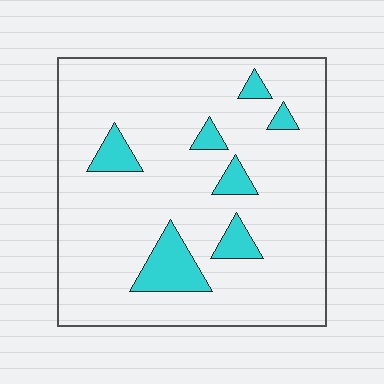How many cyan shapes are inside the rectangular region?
7.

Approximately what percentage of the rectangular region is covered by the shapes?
Approximately 10%.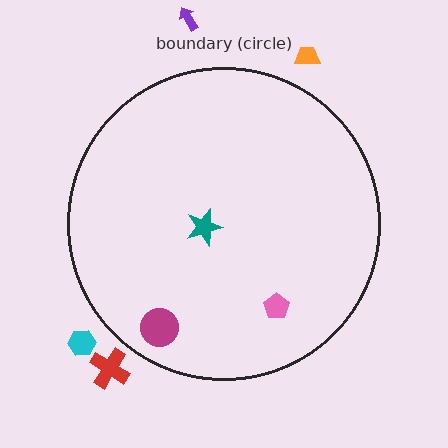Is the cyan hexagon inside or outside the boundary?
Outside.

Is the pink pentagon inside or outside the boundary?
Inside.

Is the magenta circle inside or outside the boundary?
Inside.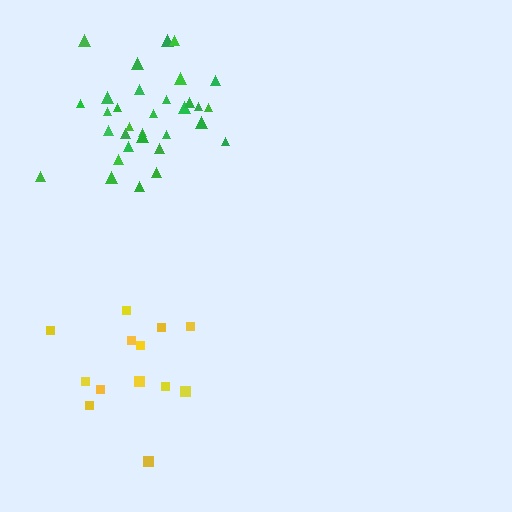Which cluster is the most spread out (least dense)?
Yellow.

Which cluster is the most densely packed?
Green.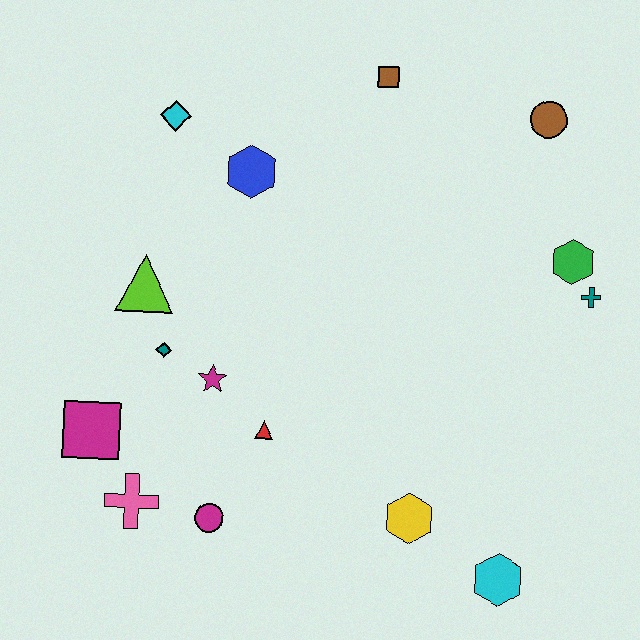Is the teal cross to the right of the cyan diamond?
Yes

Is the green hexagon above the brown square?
No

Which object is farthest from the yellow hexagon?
The cyan diamond is farthest from the yellow hexagon.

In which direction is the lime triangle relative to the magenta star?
The lime triangle is above the magenta star.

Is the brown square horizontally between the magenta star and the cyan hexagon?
Yes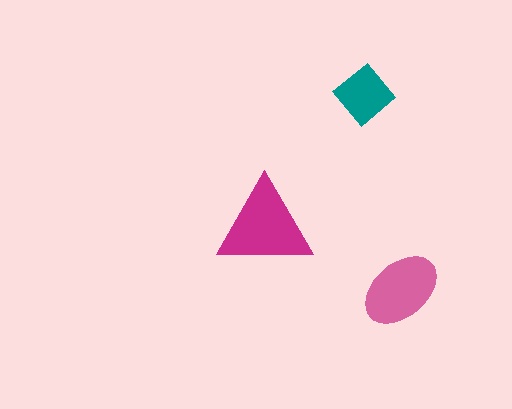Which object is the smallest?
The teal diamond.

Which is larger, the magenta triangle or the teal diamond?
The magenta triangle.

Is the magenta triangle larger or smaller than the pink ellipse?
Larger.